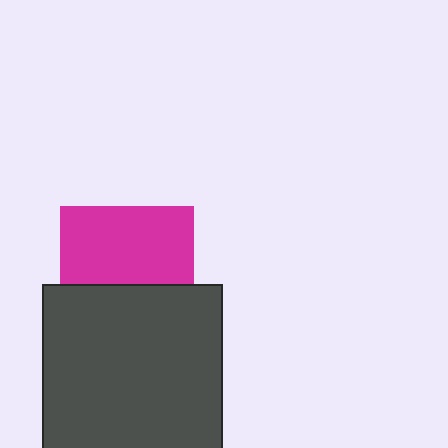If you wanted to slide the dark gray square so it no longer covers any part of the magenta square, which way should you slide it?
Slide it down — that is the most direct way to separate the two shapes.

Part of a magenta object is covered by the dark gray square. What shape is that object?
It is a square.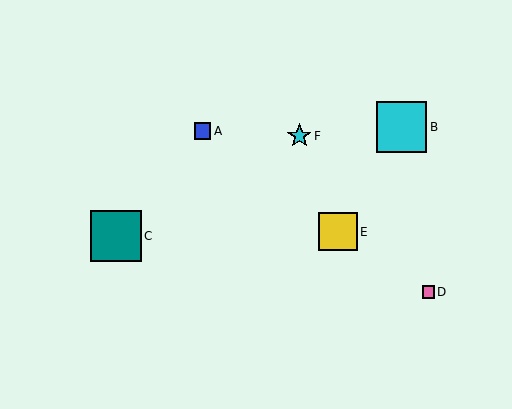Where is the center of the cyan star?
The center of the cyan star is at (299, 136).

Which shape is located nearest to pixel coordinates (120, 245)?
The teal square (labeled C) at (116, 236) is nearest to that location.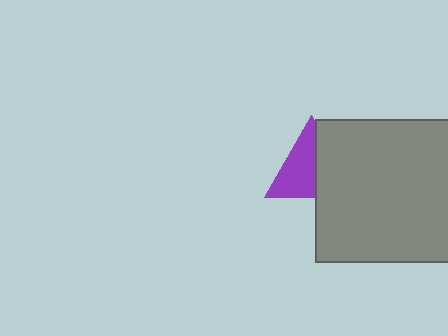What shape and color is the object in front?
The object in front is a gray square.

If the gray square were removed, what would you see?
You would see the complete purple triangle.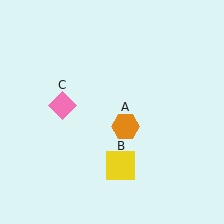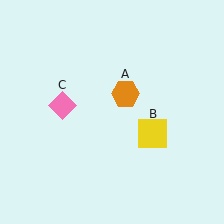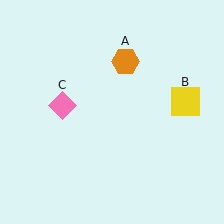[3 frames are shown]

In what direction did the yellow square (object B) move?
The yellow square (object B) moved up and to the right.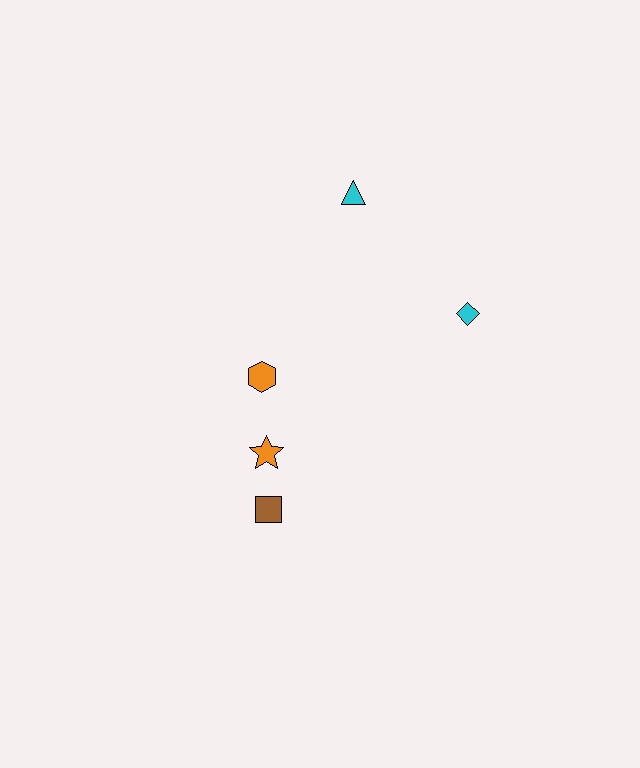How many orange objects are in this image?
There are 2 orange objects.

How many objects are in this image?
There are 5 objects.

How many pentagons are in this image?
There are no pentagons.